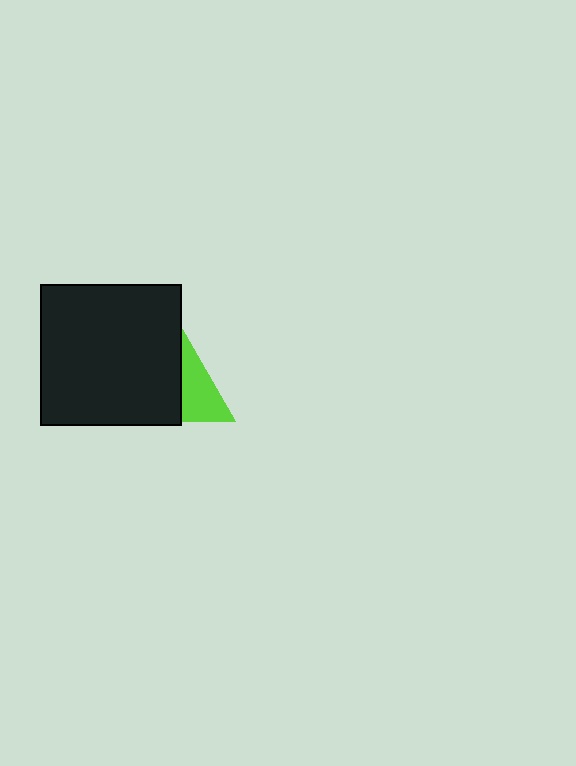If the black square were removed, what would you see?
You would see the complete lime triangle.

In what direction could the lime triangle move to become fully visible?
The lime triangle could move right. That would shift it out from behind the black square entirely.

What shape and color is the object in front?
The object in front is a black square.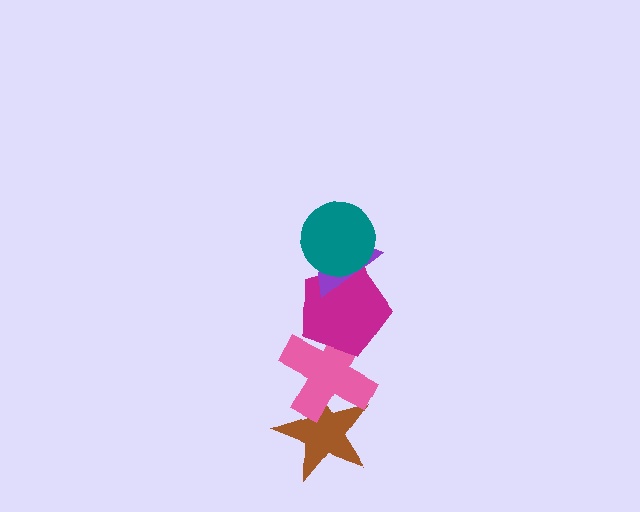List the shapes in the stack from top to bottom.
From top to bottom: the teal circle, the purple triangle, the magenta pentagon, the pink cross, the brown star.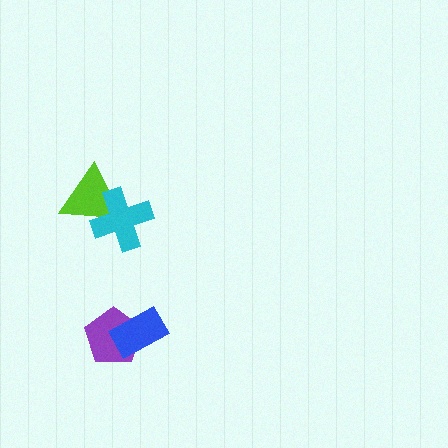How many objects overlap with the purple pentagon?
1 object overlaps with the purple pentagon.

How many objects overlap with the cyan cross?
1 object overlaps with the cyan cross.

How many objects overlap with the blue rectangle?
1 object overlaps with the blue rectangle.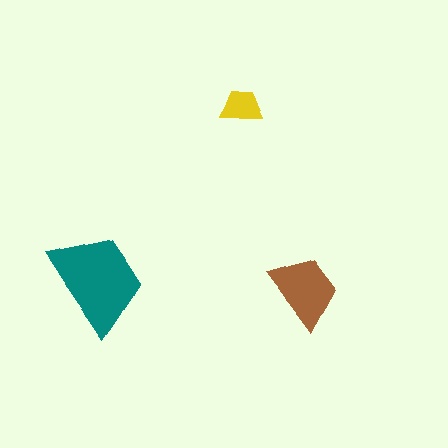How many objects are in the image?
There are 3 objects in the image.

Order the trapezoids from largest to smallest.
the teal one, the brown one, the yellow one.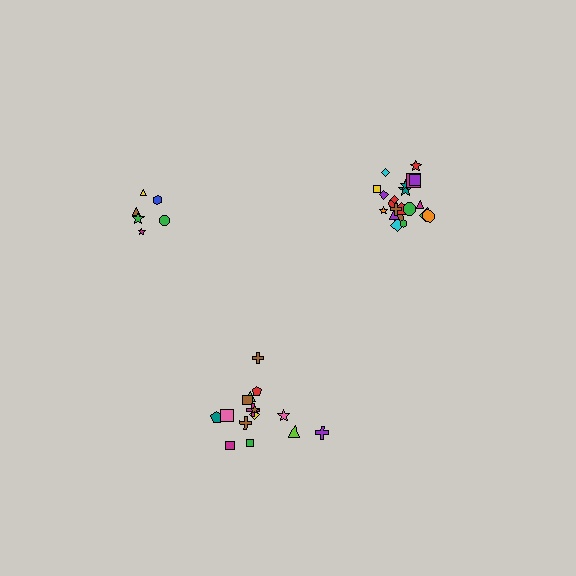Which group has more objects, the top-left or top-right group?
The top-right group.